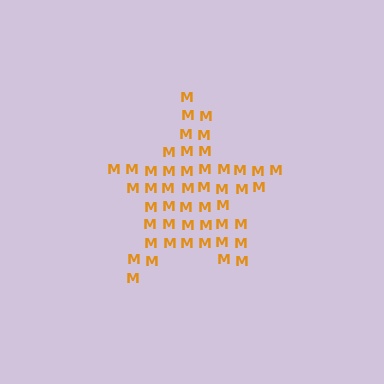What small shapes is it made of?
It is made of small letter M's.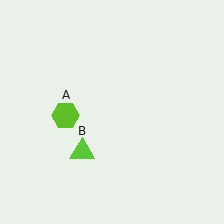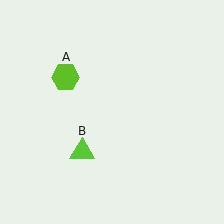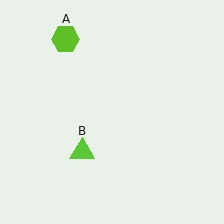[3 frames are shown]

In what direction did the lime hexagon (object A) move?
The lime hexagon (object A) moved up.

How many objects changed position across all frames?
1 object changed position: lime hexagon (object A).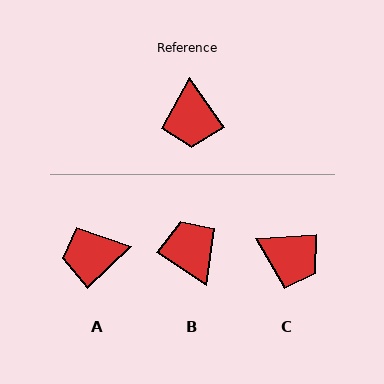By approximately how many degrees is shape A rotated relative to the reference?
Approximately 81 degrees clockwise.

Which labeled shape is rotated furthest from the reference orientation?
B, about 159 degrees away.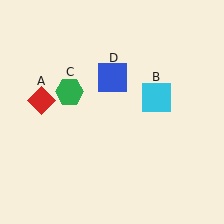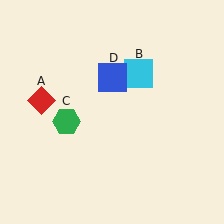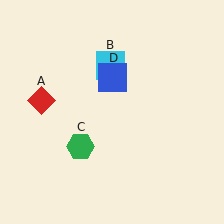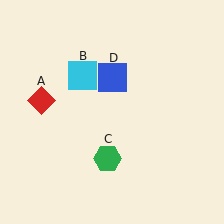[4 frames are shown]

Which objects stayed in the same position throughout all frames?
Red diamond (object A) and blue square (object D) remained stationary.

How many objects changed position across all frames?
2 objects changed position: cyan square (object B), green hexagon (object C).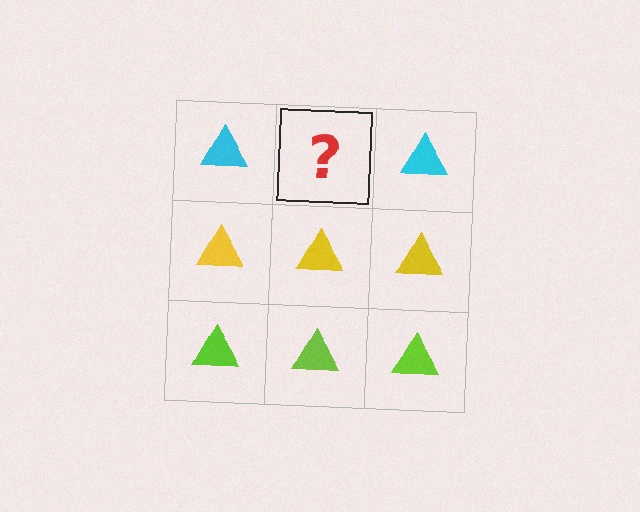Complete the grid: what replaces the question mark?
The question mark should be replaced with a cyan triangle.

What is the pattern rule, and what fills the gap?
The rule is that each row has a consistent color. The gap should be filled with a cyan triangle.